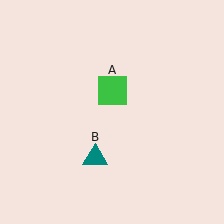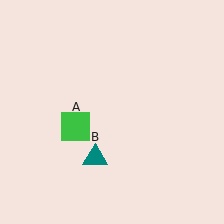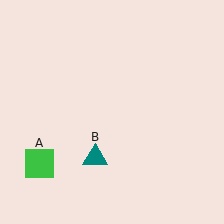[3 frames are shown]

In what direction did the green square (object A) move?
The green square (object A) moved down and to the left.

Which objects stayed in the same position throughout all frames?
Teal triangle (object B) remained stationary.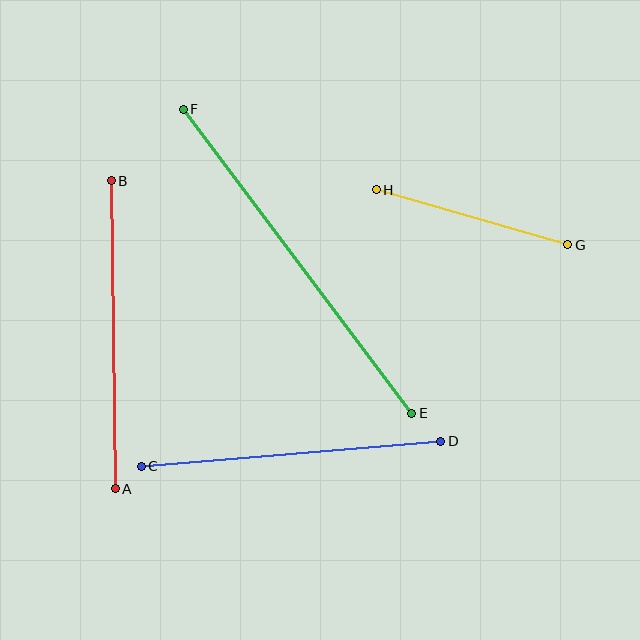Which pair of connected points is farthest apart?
Points E and F are farthest apart.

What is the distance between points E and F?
The distance is approximately 381 pixels.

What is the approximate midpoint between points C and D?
The midpoint is at approximately (291, 454) pixels.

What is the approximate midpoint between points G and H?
The midpoint is at approximately (472, 217) pixels.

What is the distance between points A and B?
The distance is approximately 308 pixels.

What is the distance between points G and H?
The distance is approximately 199 pixels.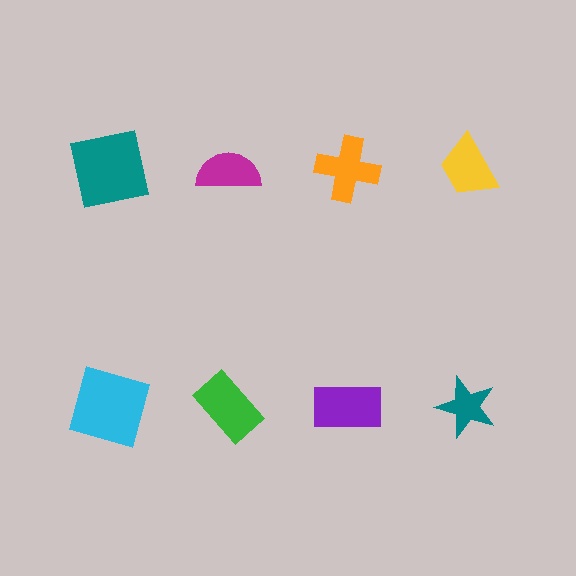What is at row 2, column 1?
A cyan square.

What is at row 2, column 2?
A green rectangle.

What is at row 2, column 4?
A teal star.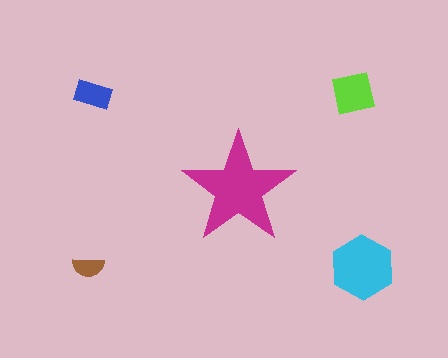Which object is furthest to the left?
The brown semicircle is leftmost.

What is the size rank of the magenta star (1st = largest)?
1st.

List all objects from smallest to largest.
The brown semicircle, the blue rectangle, the lime square, the cyan hexagon, the magenta star.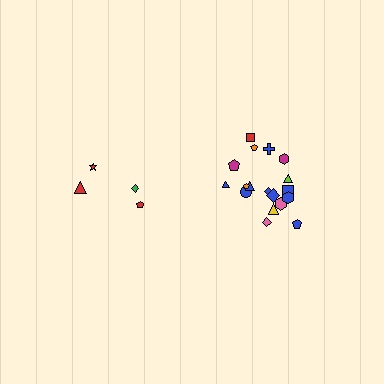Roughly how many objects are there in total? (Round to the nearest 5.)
Roughly 20 objects in total.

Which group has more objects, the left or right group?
The right group.